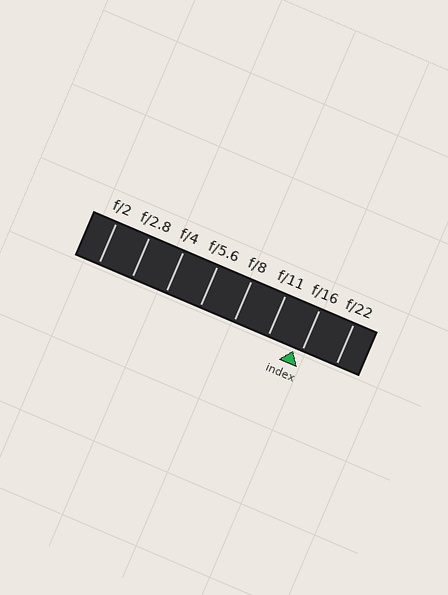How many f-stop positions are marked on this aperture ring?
There are 8 f-stop positions marked.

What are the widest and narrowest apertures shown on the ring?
The widest aperture shown is f/2 and the narrowest is f/22.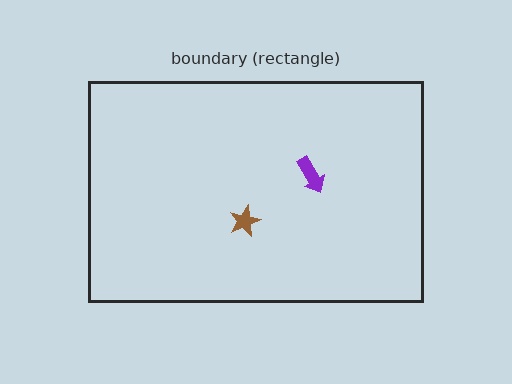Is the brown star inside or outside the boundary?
Inside.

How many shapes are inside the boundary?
2 inside, 0 outside.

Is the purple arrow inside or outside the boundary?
Inside.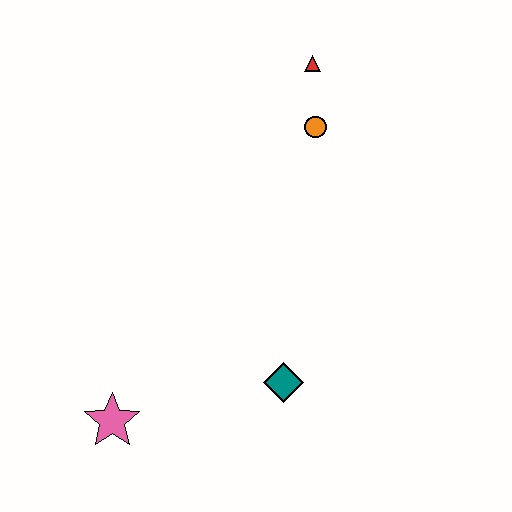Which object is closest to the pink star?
The teal diamond is closest to the pink star.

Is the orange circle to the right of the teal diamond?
Yes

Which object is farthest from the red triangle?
The pink star is farthest from the red triangle.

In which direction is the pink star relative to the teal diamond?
The pink star is to the left of the teal diamond.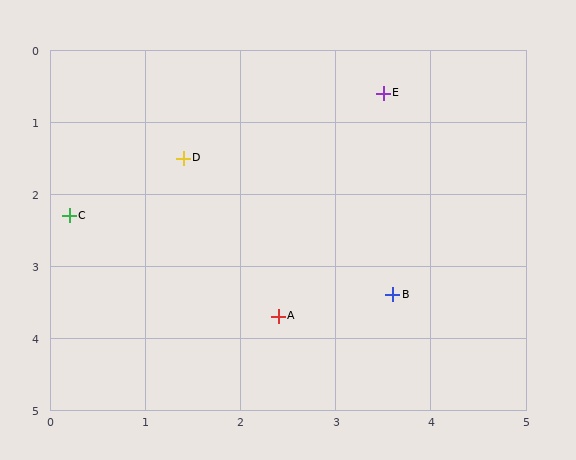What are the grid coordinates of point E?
Point E is at approximately (3.5, 0.6).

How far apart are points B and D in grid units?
Points B and D are about 2.9 grid units apart.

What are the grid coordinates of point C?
Point C is at approximately (0.2, 2.3).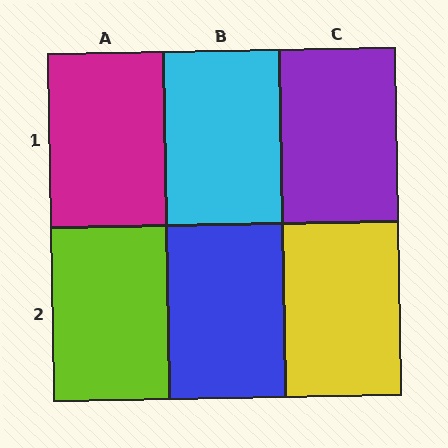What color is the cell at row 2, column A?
Lime.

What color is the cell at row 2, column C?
Yellow.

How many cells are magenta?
1 cell is magenta.